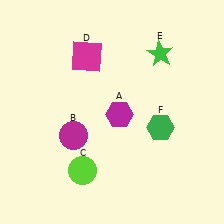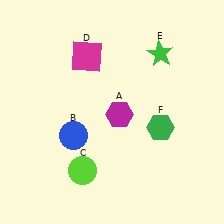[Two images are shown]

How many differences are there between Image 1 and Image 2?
There is 1 difference between the two images.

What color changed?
The circle (B) changed from magenta in Image 1 to blue in Image 2.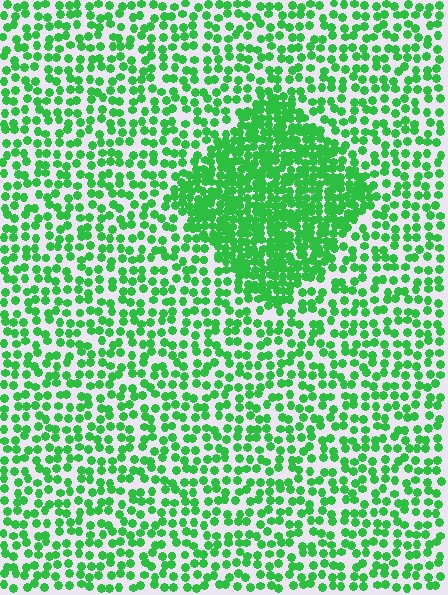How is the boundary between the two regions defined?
The boundary is defined by a change in element density (approximately 2.2x ratio). All elements are the same color, size, and shape.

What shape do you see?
I see a diamond.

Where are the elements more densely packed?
The elements are more densely packed inside the diamond boundary.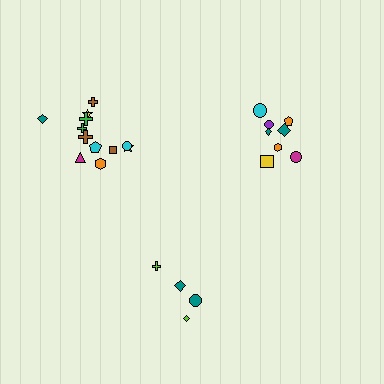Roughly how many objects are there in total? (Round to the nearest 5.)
Roughly 25 objects in total.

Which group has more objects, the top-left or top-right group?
The top-left group.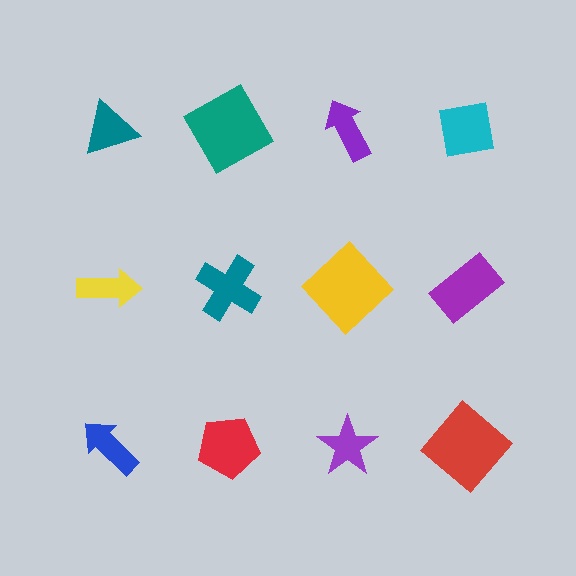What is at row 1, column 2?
A teal square.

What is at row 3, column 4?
A red diamond.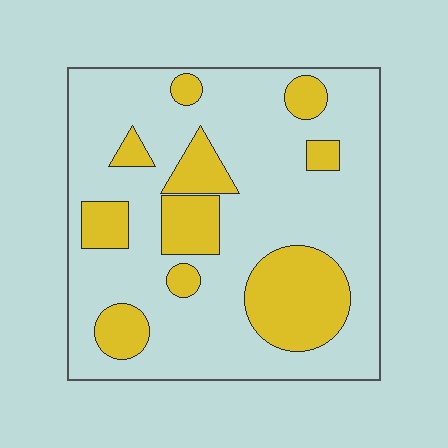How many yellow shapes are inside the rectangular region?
10.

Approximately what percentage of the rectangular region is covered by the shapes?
Approximately 25%.